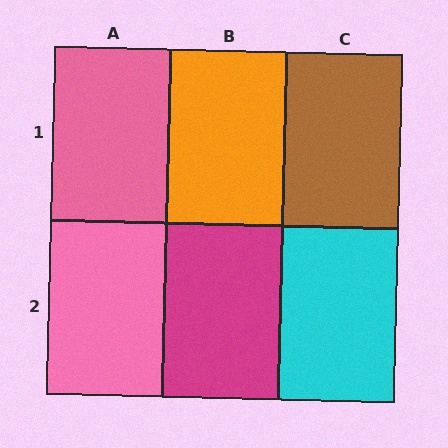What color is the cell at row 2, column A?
Pink.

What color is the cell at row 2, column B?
Magenta.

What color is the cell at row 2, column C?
Cyan.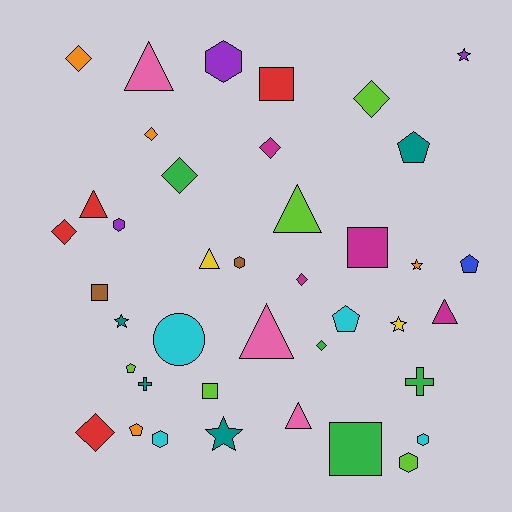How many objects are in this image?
There are 40 objects.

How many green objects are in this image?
There are 4 green objects.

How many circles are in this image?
There is 1 circle.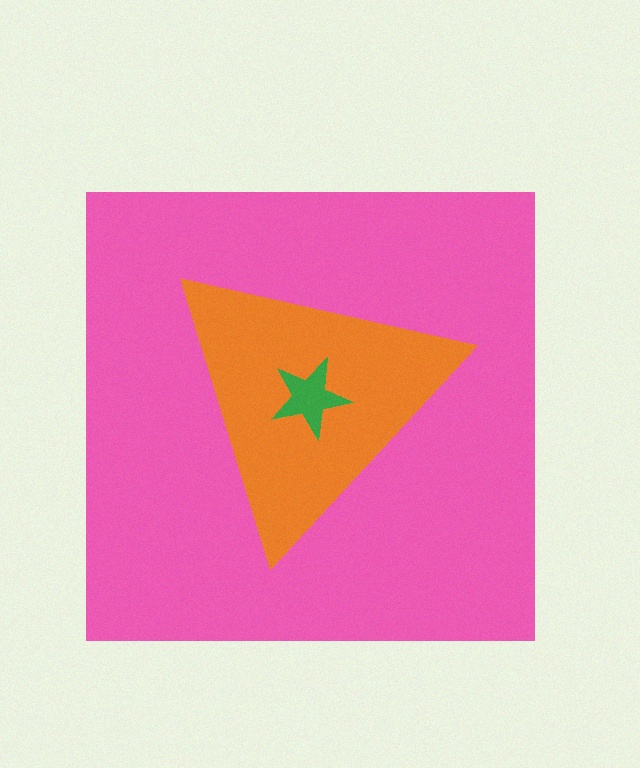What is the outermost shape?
The pink square.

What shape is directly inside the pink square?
The orange triangle.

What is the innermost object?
The green star.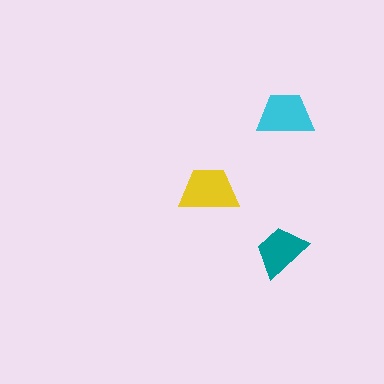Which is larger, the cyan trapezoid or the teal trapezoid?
The cyan one.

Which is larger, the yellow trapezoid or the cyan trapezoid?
The yellow one.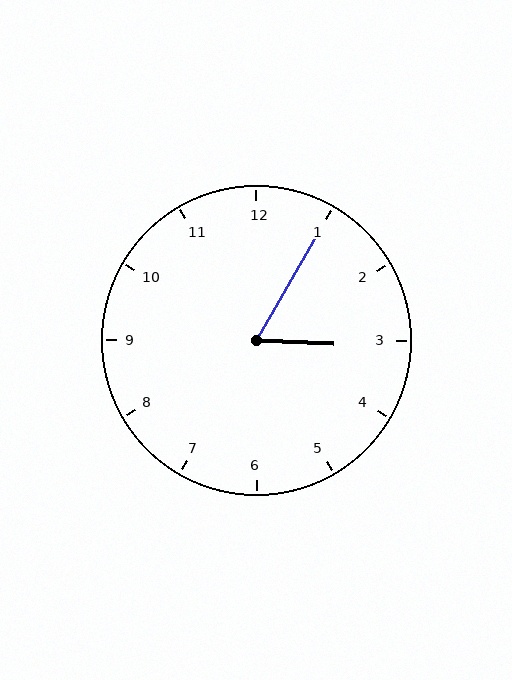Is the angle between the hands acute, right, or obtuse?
It is acute.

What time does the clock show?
3:05.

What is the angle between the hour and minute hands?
Approximately 62 degrees.